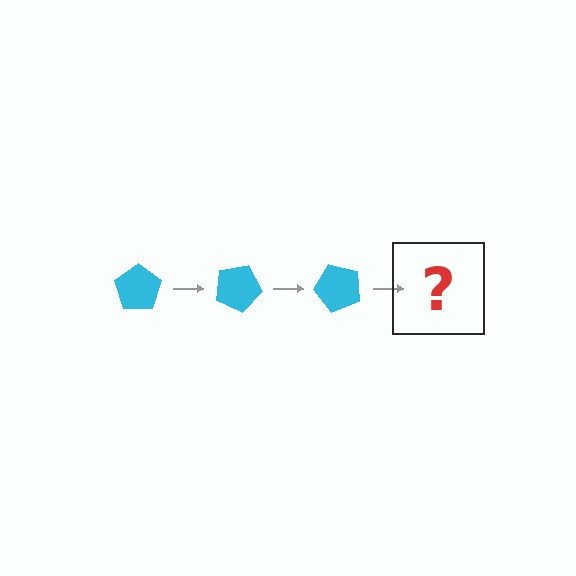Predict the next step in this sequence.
The next step is a cyan pentagon rotated 75 degrees.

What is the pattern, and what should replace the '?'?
The pattern is that the pentagon rotates 25 degrees each step. The '?' should be a cyan pentagon rotated 75 degrees.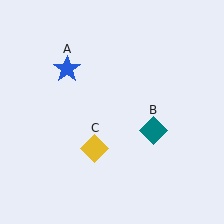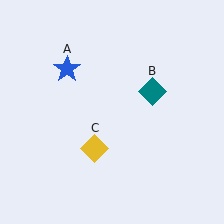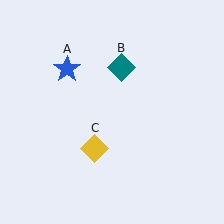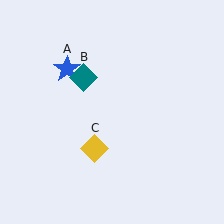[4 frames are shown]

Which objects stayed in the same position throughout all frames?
Blue star (object A) and yellow diamond (object C) remained stationary.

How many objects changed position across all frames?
1 object changed position: teal diamond (object B).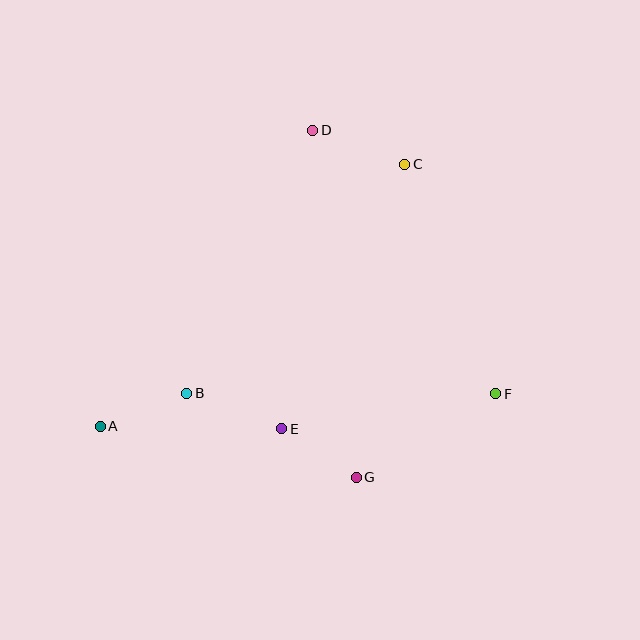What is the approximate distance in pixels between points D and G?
The distance between D and G is approximately 350 pixels.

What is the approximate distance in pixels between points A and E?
The distance between A and E is approximately 182 pixels.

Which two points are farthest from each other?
Points A and C are farthest from each other.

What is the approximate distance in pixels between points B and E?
The distance between B and E is approximately 102 pixels.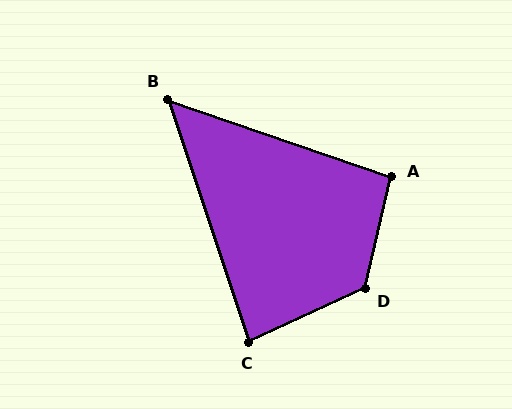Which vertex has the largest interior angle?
D, at approximately 128 degrees.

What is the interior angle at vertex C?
Approximately 84 degrees (acute).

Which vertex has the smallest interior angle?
B, at approximately 52 degrees.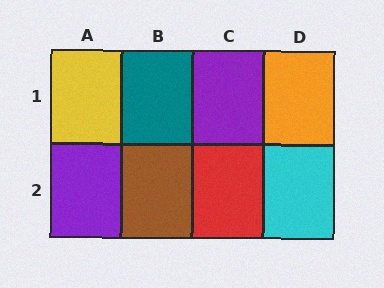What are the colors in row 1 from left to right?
Yellow, teal, purple, orange.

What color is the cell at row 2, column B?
Brown.